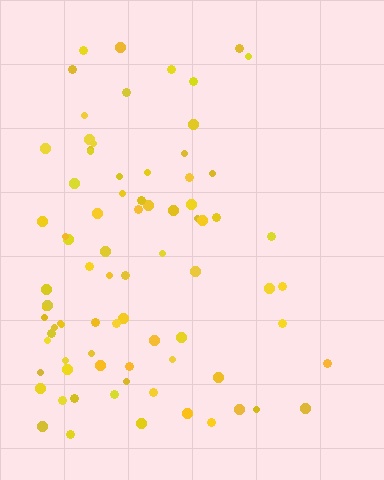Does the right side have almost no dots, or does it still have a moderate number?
Still a moderate number, just noticeably fewer than the left.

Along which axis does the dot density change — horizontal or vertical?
Horizontal.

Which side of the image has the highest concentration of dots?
The left.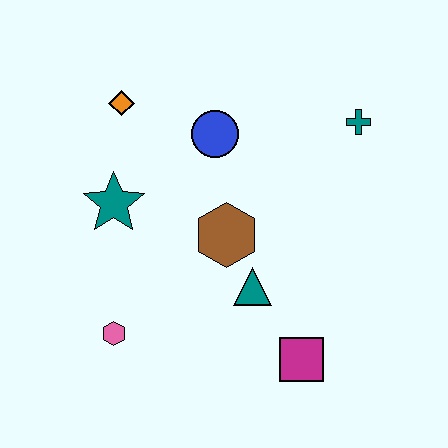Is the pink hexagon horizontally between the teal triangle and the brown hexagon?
No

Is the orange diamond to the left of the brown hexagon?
Yes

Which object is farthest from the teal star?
The teal cross is farthest from the teal star.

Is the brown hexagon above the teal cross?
No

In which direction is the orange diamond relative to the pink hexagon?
The orange diamond is above the pink hexagon.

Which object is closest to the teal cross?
The blue circle is closest to the teal cross.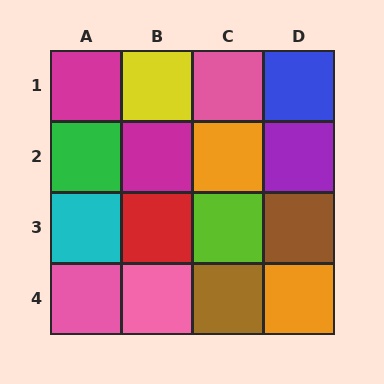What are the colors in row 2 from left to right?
Green, magenta, orange, purple.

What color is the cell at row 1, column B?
Yellow.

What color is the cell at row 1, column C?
Pink.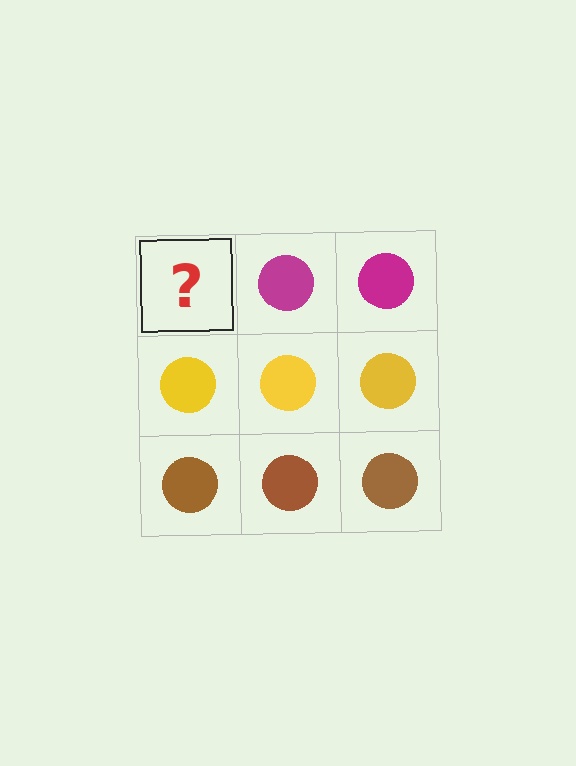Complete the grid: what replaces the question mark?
The question mark should be replaced with a magenta circle.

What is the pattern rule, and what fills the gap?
The rule is that each row has a consistent color. The gap should be filled with a magenta circle.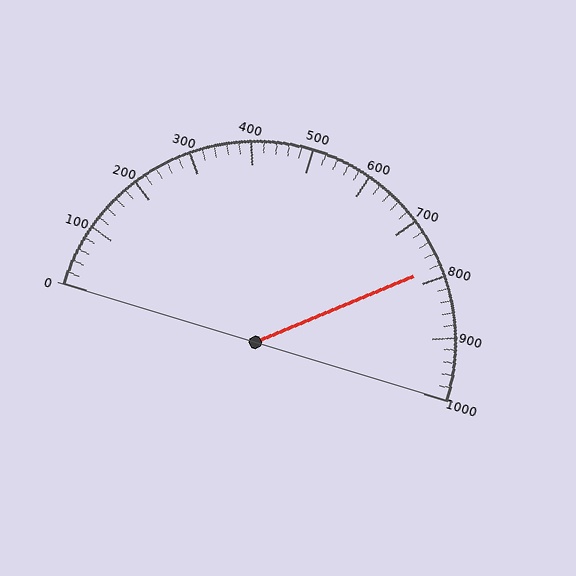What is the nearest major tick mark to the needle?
The nearest major tick mark is 800.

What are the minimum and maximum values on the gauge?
The gauge ranges from 0 to 1000.